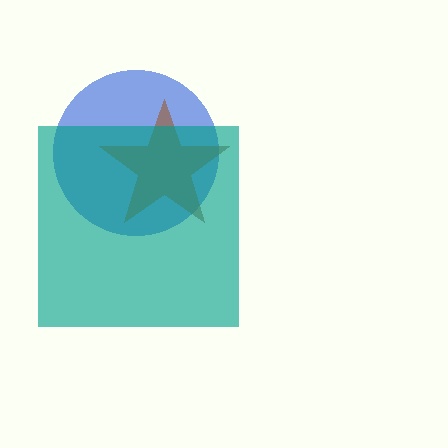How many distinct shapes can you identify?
There are 3 distinct shapes: a blue circle, a brown star, a teal square.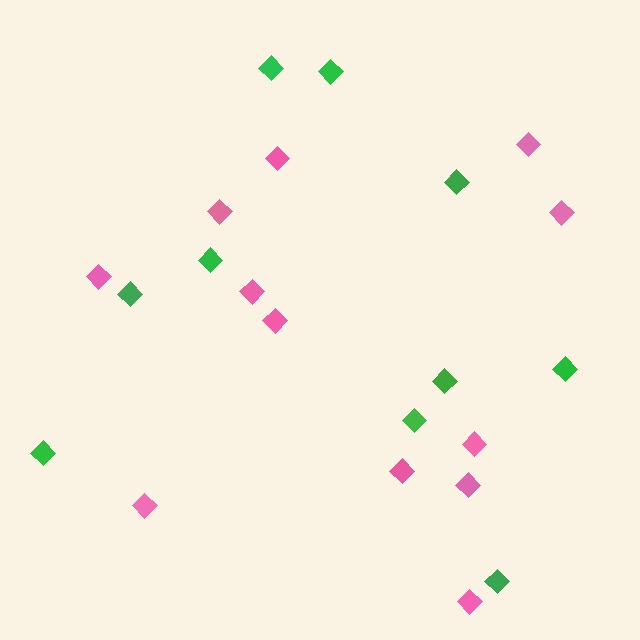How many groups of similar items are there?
There are 2 groups: one group of pink diamonds (12) and one group of green diamonds (10).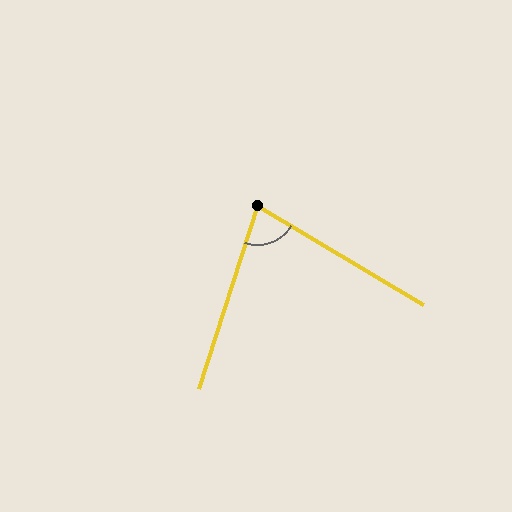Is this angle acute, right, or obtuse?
It is acute.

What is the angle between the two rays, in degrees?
Approximately 77 degrees.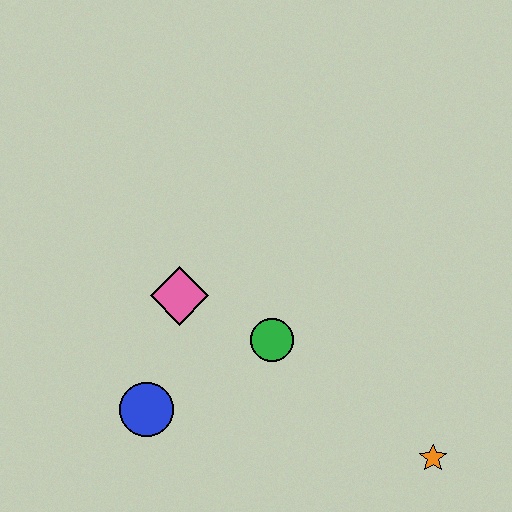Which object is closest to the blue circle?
The pink diamond is closest to the blue circle.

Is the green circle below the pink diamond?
Yes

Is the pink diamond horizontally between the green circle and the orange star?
No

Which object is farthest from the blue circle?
The orange star is farthest from the blue circle.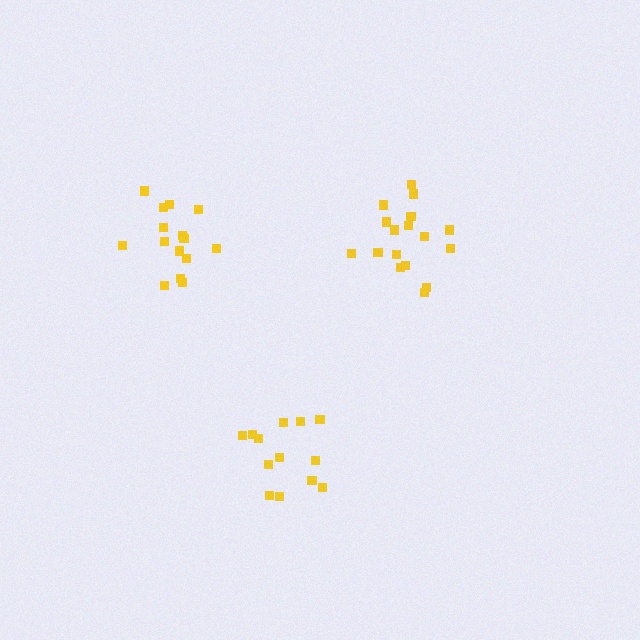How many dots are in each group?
Group 1: 17 dots, Group 2: 13 dots, Group 3: 16 dots (46 total).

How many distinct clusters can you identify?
There are 3 distinct clusters.